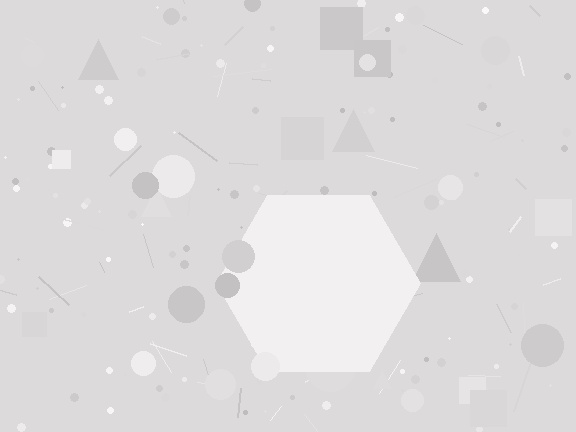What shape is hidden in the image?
A hexagon is hidden in the image.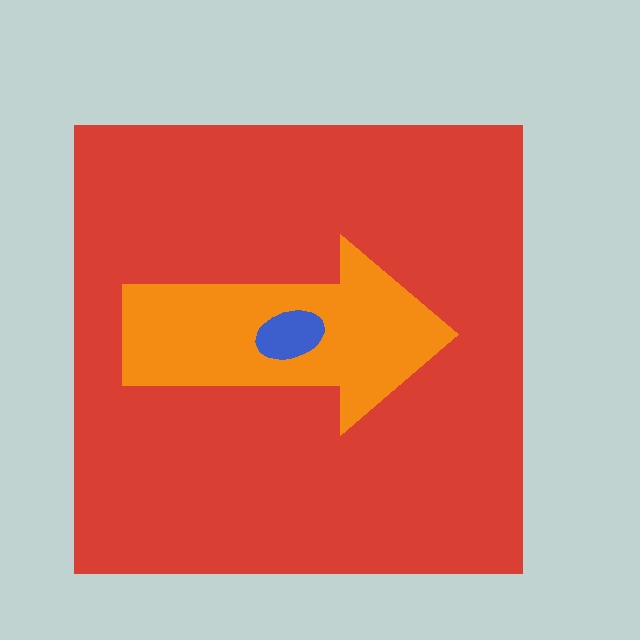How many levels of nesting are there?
3.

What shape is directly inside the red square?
The orange arrow.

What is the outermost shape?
The red square.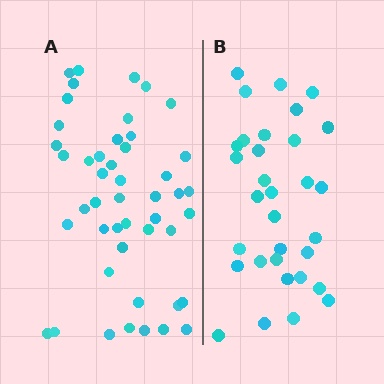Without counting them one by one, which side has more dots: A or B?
Region A (the left region) has more dots.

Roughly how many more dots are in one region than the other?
Region A has approximately 15 more dots than region B.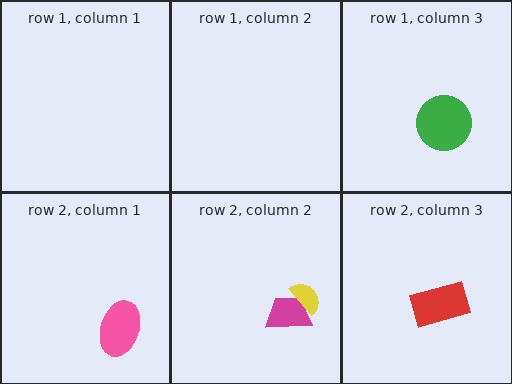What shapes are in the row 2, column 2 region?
The magenta trapezoid, the yellow semicircle.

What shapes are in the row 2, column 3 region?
The red rectangle.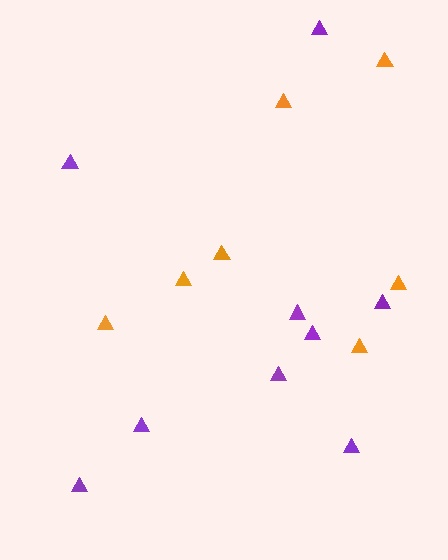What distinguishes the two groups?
There are 2 groups: one group of orange triangles (7) and one group of purple triangles (9).